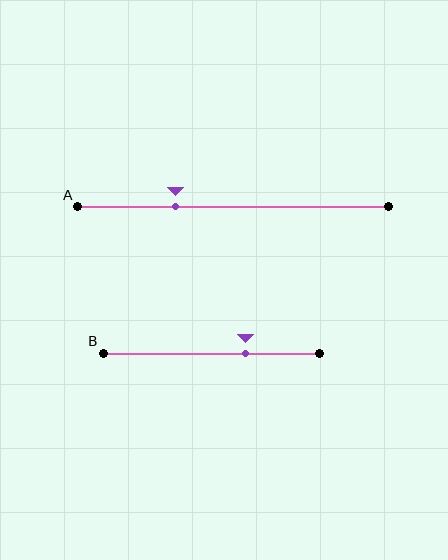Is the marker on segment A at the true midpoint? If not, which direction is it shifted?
No, the marker on segment A is shifted to the left by about 18% of the segment length.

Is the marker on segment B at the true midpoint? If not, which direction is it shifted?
No, the marker on segment B is shifted to the right by about 16% of the segment length.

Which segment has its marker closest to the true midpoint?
Segment B has its marker closest to the true midpoint.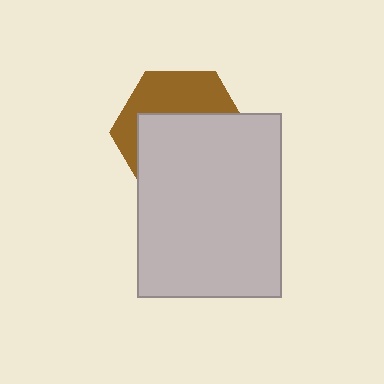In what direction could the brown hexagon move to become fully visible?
The brown hexagon could move up. That would shift it out from behind the light gray rectangle entirely.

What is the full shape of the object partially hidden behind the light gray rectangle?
The partially hidden object is a brown hexagon.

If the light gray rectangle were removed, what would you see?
You would see the complete brown hexagon.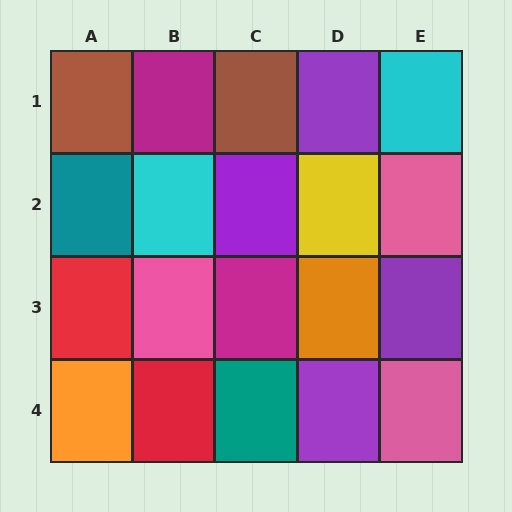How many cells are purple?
4 cells are purple.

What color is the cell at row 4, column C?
Teal.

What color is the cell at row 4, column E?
Pink.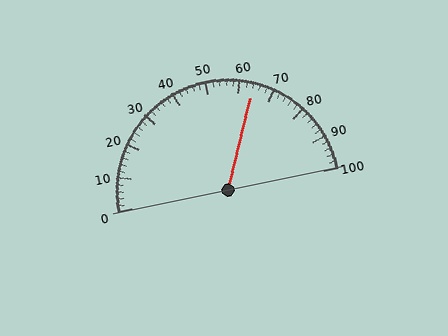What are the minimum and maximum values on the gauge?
The gauge ranges from 0 to 100.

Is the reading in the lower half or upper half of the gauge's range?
The reading is in the upper half of the range (0 to 100).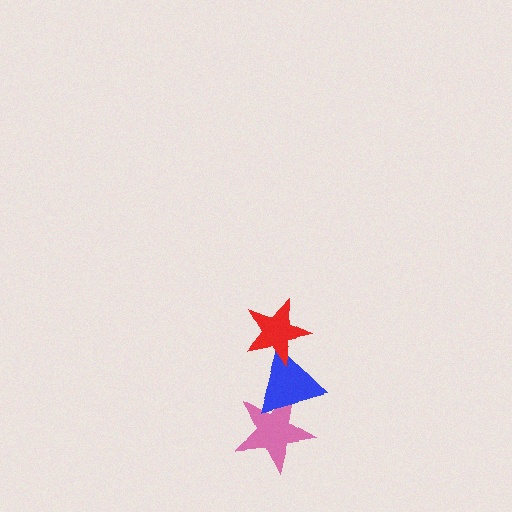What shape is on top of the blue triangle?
The red star is on top of the blue triangle.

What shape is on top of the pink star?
The blue triangle is on top of the pink star.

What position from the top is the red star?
The red star is 1st from the top.